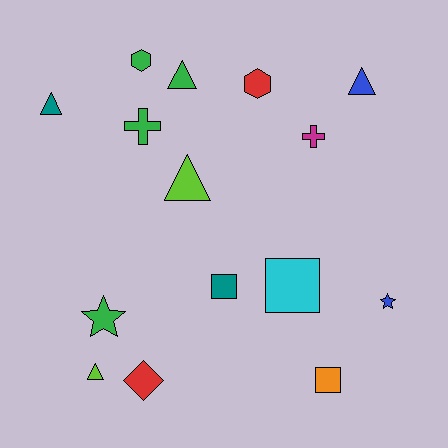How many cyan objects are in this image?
There is 1 cyan object.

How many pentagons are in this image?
There are no pentagons.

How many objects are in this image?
There are 15 objects.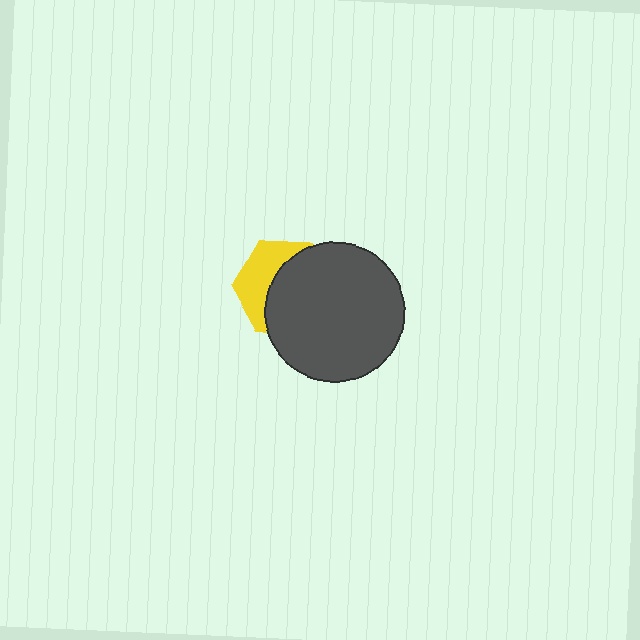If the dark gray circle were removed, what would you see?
You would see the complete yellow hexagon.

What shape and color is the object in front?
The object in front is a dark gray circle.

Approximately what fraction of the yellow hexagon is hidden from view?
Roughly 61% of the yellow hexagon is hidden behind the dark gray circle.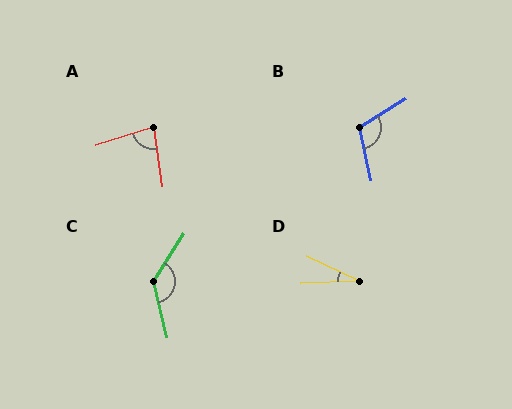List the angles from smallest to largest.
D (27°), A (80°), B (110°), C (134°).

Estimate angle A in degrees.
Approximately 80 degrees.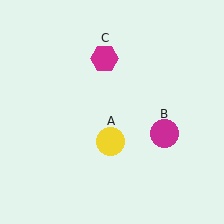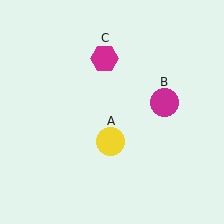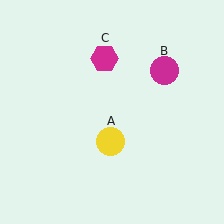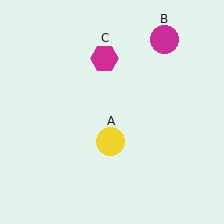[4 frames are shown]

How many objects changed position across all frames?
1 object changed position: magenta circle (object B).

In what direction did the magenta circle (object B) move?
The magenta circle (object B) moved up.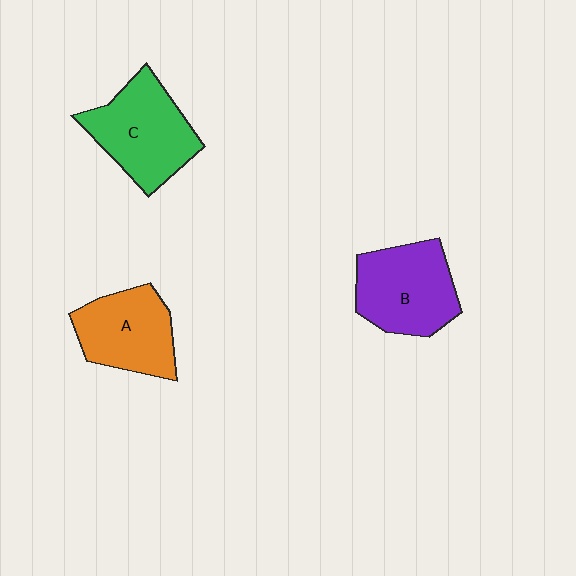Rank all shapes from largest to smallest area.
From largest to smallest: C (green), B (purple), A (orange).